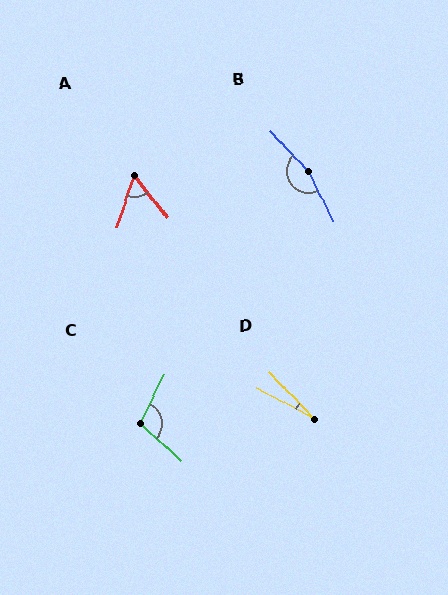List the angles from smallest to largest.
D (18°), A (57°), C (108°), B (163°).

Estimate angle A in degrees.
Approximately 57 degrees.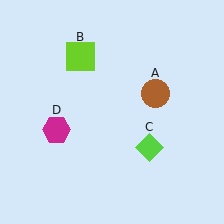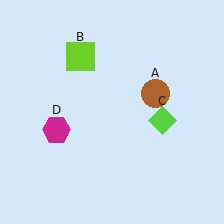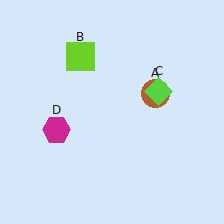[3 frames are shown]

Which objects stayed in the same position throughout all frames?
Brown circle (object A) and lime square (object B) and magenta hexagon (object D) remained stationary.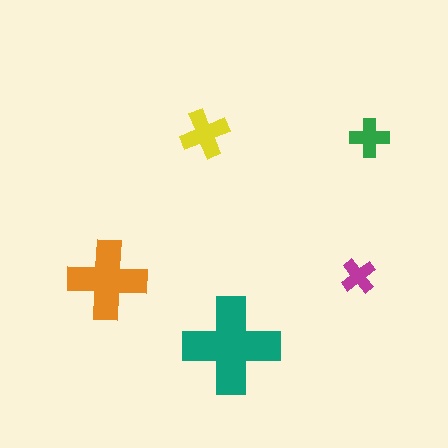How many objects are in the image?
There are 5 objects in the image.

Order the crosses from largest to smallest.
the teal one, the orange one, the yellow one, the green one, the magenta one.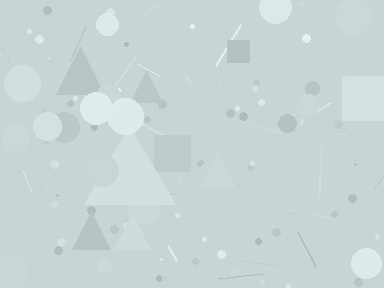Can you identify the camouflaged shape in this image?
The camouflaged shape is a triangle.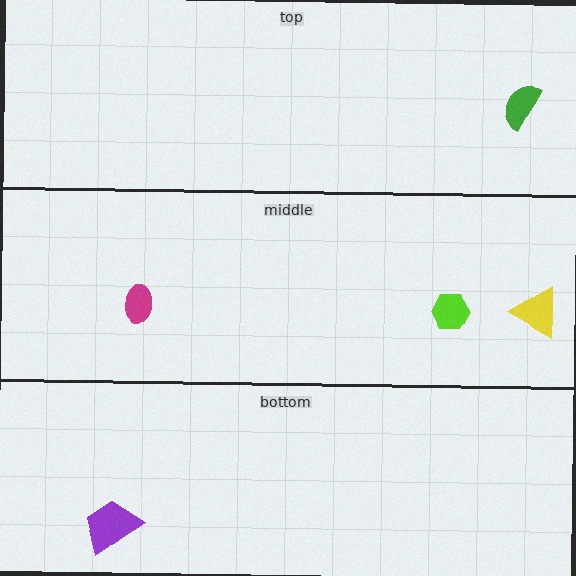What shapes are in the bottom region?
The purple trapezoid.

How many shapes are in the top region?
1.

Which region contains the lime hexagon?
The middle region.